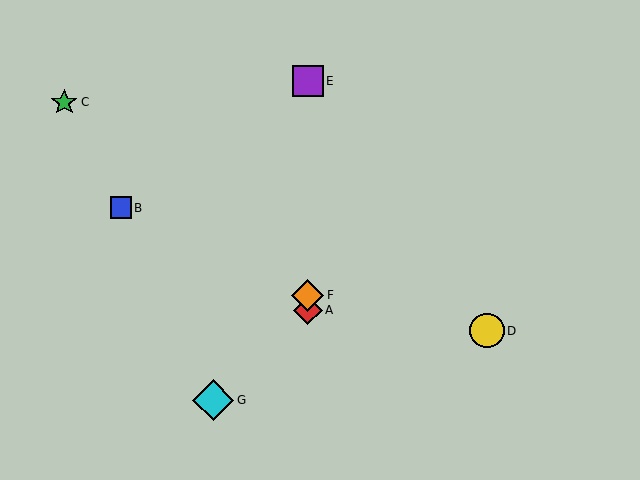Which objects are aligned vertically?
Objects A, E, F are aligned vertically.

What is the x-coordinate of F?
Object F is at x≈308.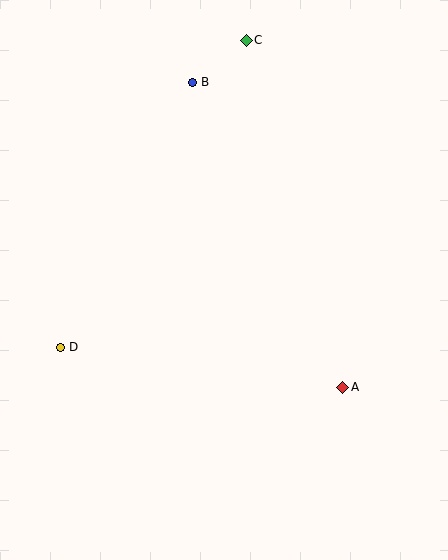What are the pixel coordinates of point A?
Point A is at (343, 387).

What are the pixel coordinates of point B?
Point B is at (193, 82).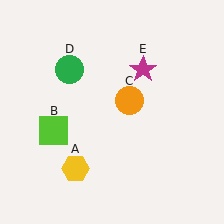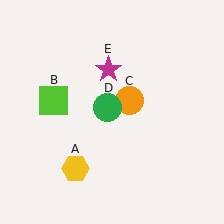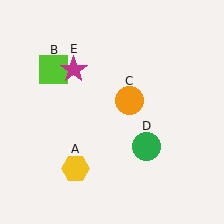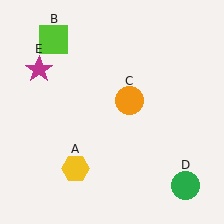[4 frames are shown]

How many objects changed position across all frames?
3 objects changed position: lime square (object B), green circle (object D), magenta star (object E).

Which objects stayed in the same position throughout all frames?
Yellow hexagon (object A) and orange circle (object C) remained stationary.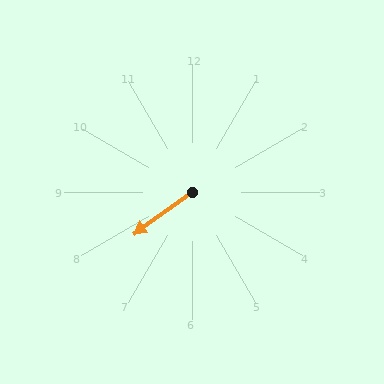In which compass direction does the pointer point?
Southwest.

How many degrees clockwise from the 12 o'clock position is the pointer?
Approximately 234 degrees.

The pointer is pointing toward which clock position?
Roughly 8 o'clock.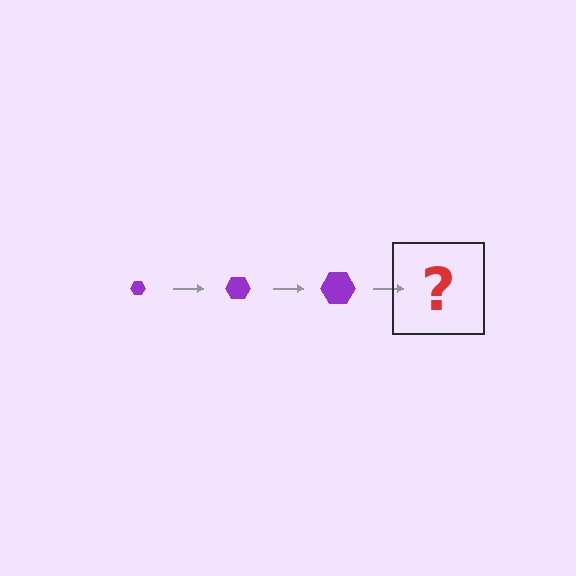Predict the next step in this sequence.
The next step is a purple hexagon, larger than the previous one.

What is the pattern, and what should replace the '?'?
The pattern is that the hexagon gets progressively larger each step. The '?' should be a purple hexagon, larger than the previous one.